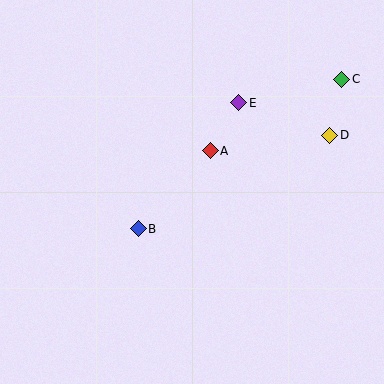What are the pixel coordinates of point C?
Point C is at (342, 79).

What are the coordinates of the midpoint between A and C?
The midpoint between A and C is at (276, 115).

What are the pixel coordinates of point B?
Point B is at (138, 229).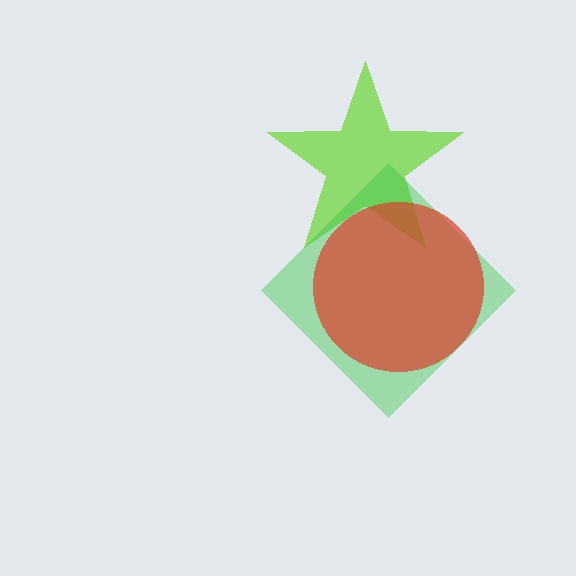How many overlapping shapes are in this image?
There are 3 overlapping shapes in the image.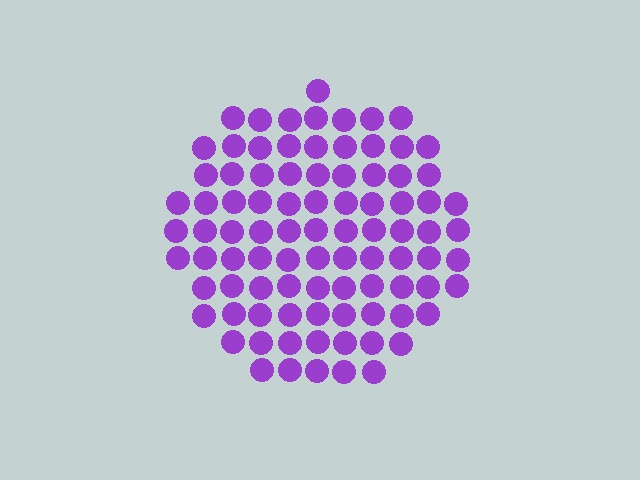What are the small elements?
The small elements are circles.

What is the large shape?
The large shape is a circle.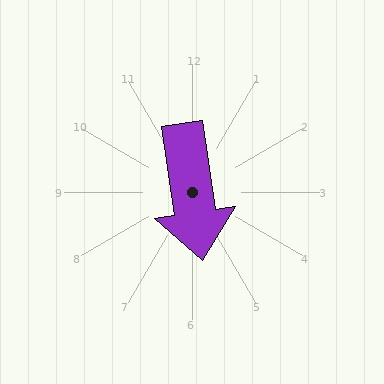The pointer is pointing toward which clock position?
Roughly 6 o'clock.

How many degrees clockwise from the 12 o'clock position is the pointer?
Approximately 172 degrees.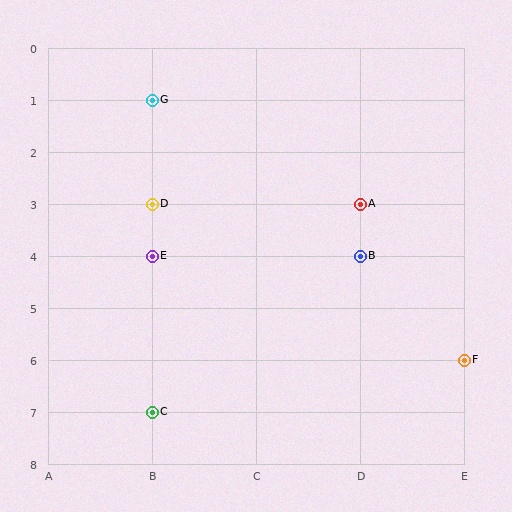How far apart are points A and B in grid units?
Points A and B are 1 row apart.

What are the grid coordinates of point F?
Point F is at grid coordinates (E, 6).